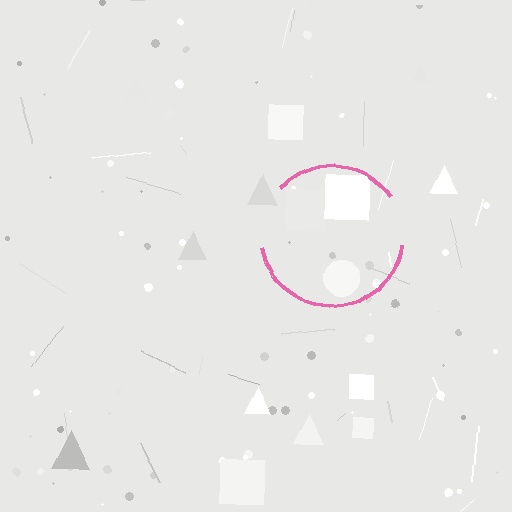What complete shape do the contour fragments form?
The contour fragments form a circle.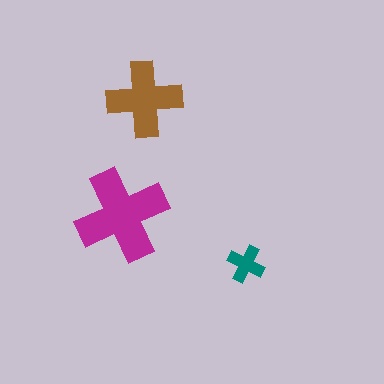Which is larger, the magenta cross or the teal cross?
The magenta one.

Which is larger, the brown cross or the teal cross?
The brown one.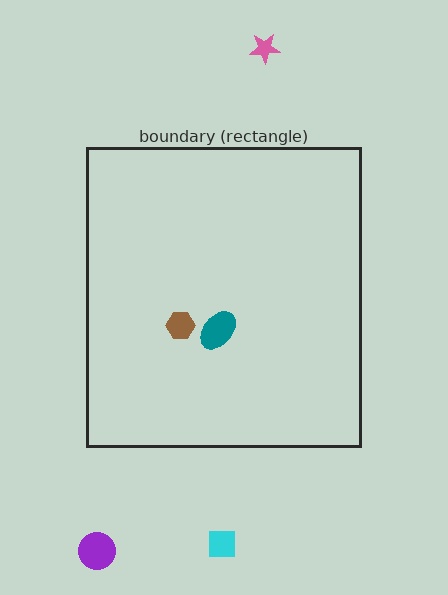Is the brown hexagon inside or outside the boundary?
Inside.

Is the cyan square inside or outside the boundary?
Outside.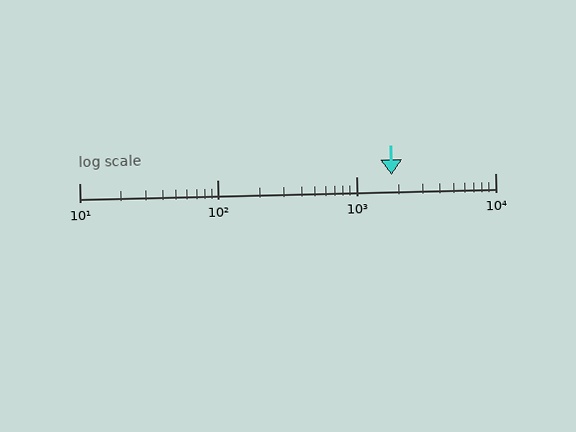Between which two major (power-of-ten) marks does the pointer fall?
The pointer is between 1000 and 10000.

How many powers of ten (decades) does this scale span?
The scale spans 3 decades, from 10 to 10000.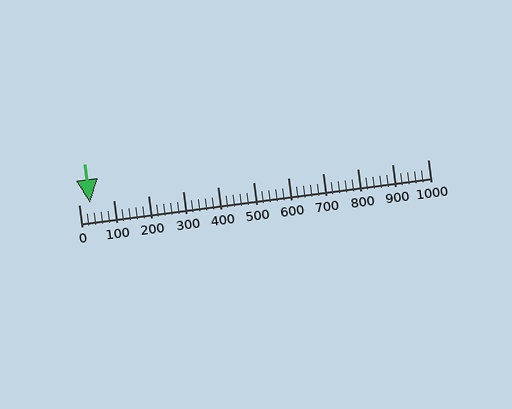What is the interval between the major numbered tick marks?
The major tick marks are spaced 100 units apart.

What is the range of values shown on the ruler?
The ruler shows values from 0 to 1000.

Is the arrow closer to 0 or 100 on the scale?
The arrow is closer to 0.